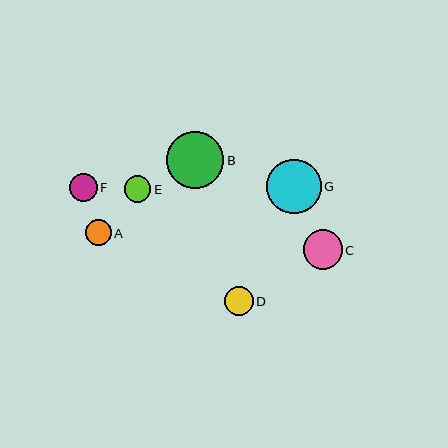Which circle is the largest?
Circle B is the largest with a size of approximately 57 pixels.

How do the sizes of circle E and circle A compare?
Circle E and circle A are approximately the same size.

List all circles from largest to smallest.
From largest to smallest: B, G, C, D, F, E, A.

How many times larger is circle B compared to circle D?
Circle B is approximately 1.9 times the size of circle D.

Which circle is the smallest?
Circle A is the smallest with a size of approximately 26 pixels.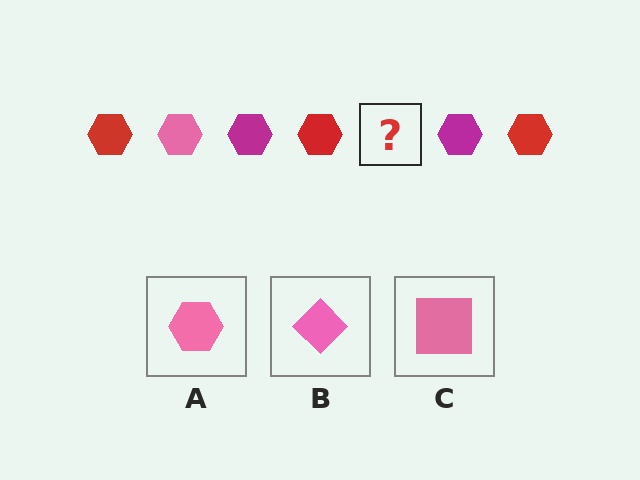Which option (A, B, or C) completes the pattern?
A.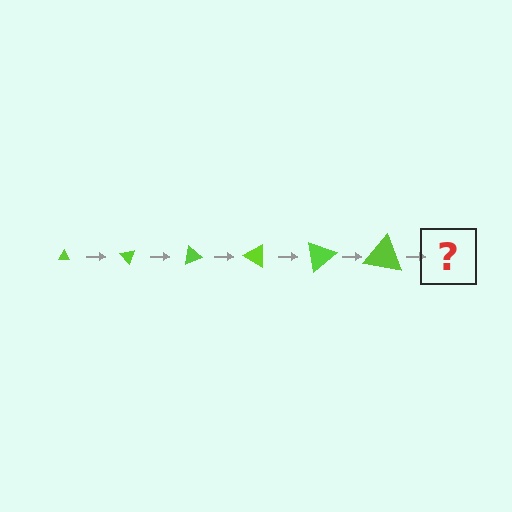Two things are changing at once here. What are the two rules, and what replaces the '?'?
The two rules are that the triangle grows larger each step and it rotates 50 degrees each step. The '?' should be a triangle, larger than the previous one and rotated 300 degrees from the start.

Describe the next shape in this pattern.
It should be a triangle, larger than the previous one and rotated 300 degrees from the start.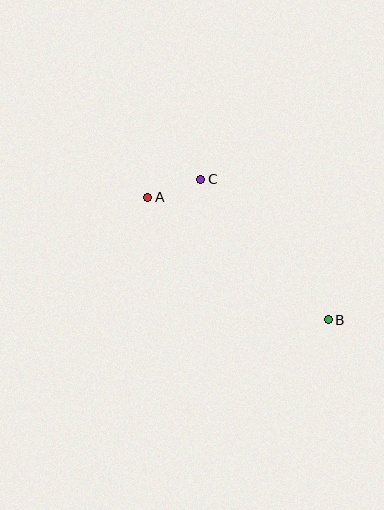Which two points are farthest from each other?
Points A and B are farthest from each other.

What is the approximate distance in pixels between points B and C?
The distance between B and C is approximately 190 pixels.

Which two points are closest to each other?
Points A and C are closest to each other.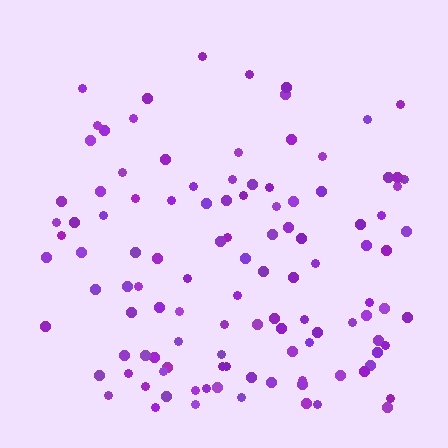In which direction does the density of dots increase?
From top to bottom, with the bottom side densest.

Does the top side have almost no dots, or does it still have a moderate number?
Still a moderate number, just noticeably fewer than the bottom.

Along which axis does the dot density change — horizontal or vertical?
Vertical.